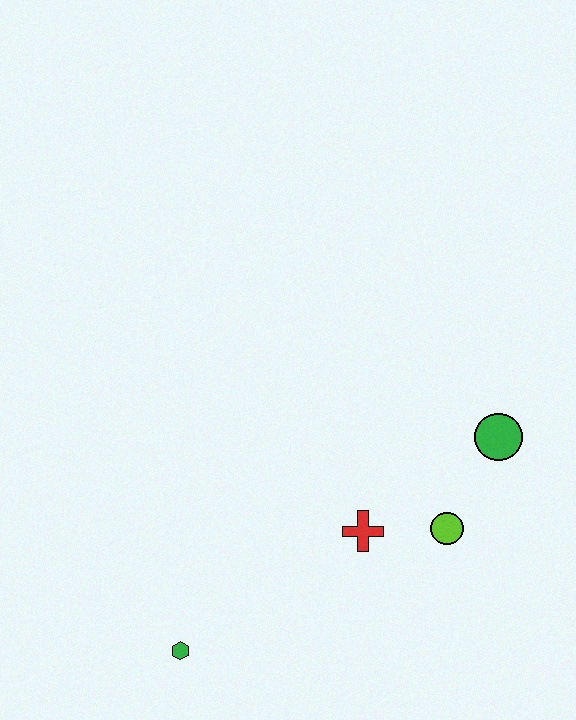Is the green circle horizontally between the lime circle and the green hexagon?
No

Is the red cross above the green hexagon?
Yes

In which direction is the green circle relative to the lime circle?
The green circle is above the lime circle.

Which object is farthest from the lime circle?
The green hexagon is farthest from the lime circle.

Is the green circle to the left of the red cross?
No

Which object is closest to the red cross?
The lime circle is closest to the red cross.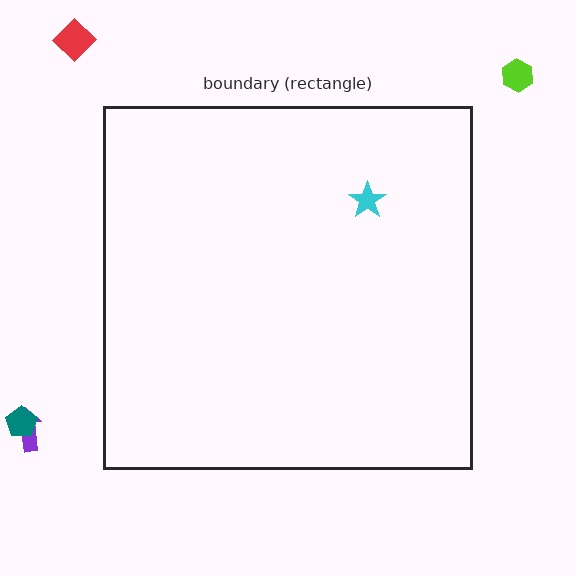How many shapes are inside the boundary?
1 inside, 4 outside.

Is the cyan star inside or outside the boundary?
Inside.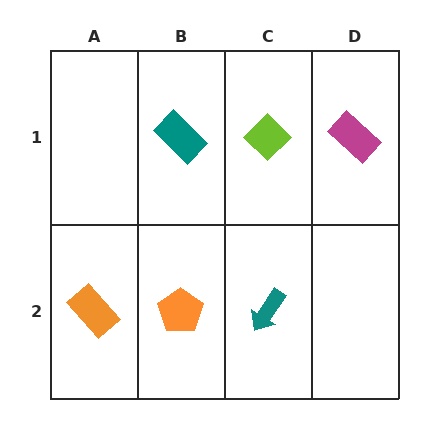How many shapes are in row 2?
3 shapes.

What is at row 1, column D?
A magenta rectangle.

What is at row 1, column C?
A lime diamond.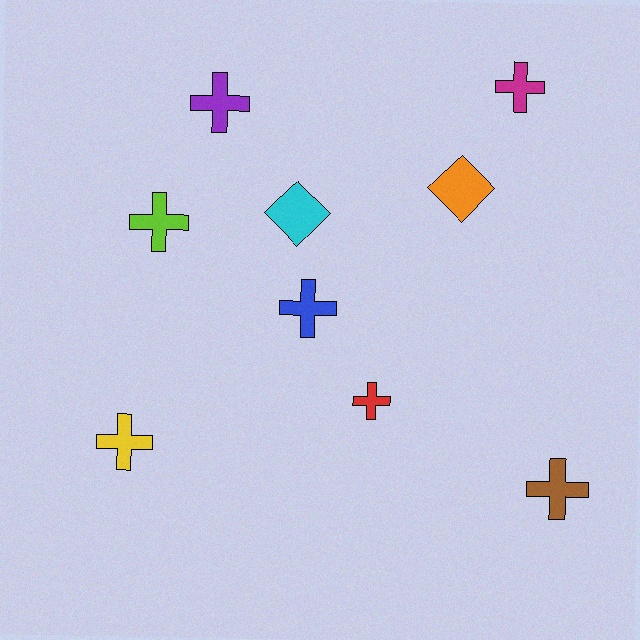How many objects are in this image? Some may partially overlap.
There are 9 objects.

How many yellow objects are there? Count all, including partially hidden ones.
There is 1 yellow object.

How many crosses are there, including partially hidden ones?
There are 7 crosses.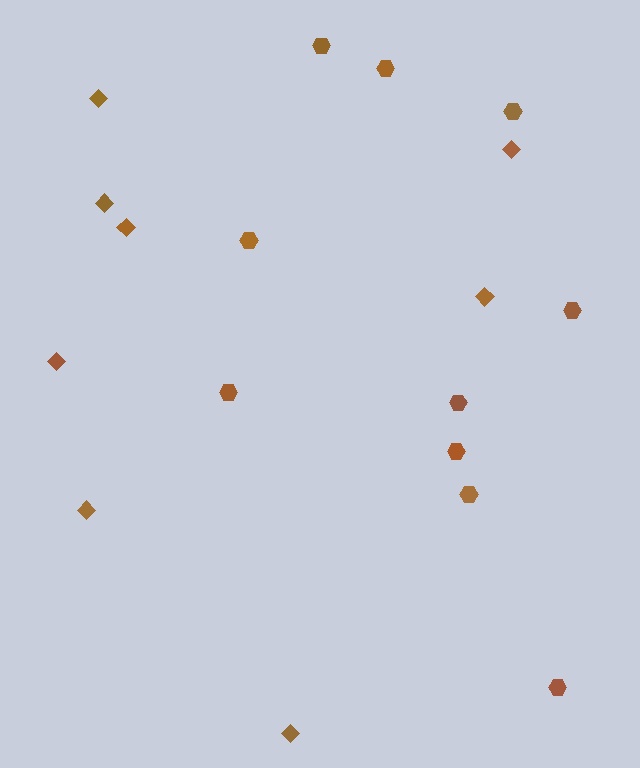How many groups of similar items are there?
There are 2 groups: one group of diamonds (8) and one group of hexagons (10).